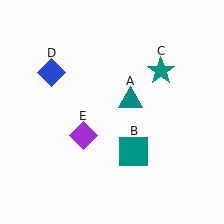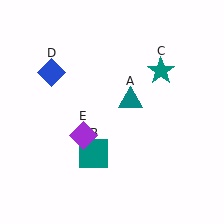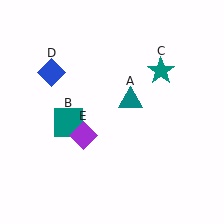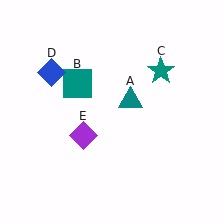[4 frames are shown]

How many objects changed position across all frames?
1 object changed position: teal square (object B).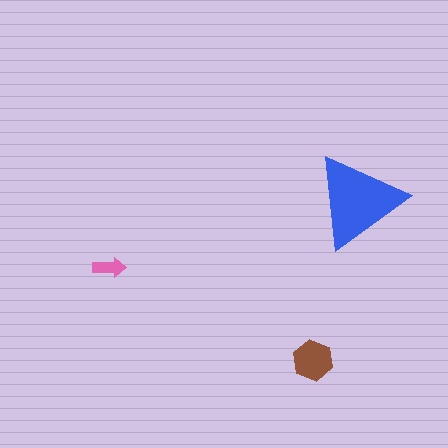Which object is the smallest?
The pink arrow.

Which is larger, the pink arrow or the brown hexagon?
The brown hexagon.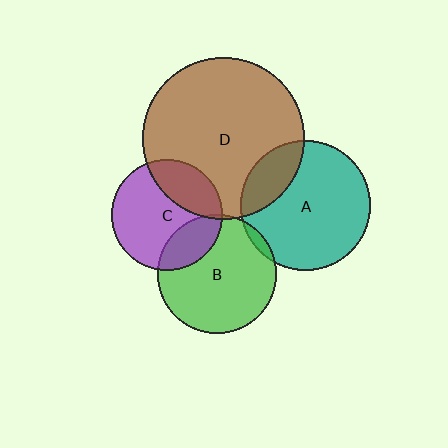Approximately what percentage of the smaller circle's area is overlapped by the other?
Approximately 5%.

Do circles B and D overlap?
Yes.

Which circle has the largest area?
Circle D (brown).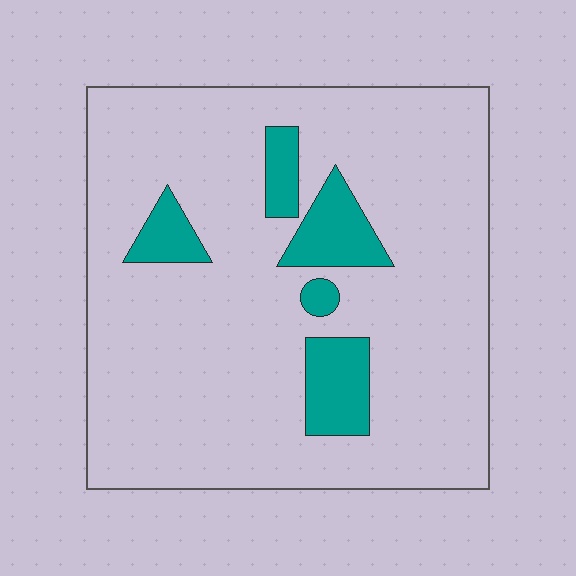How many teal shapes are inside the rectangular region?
5.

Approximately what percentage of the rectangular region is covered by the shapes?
Approximately 15%.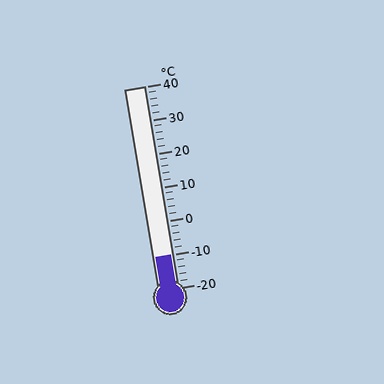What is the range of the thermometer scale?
The thermometer scale ranges from -20°C to 40°C.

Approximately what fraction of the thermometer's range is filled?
The thermometer is filled to approximately 15% of its range.